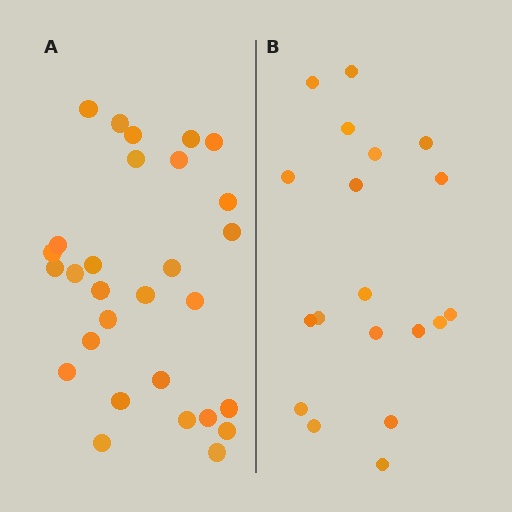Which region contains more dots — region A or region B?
Region A (the left region) has more dots.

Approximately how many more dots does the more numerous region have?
Region A has roughly 10 or so more dots than region B.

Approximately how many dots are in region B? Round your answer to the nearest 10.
About 20 dots. (The exact count is 19, which rounds to 20.)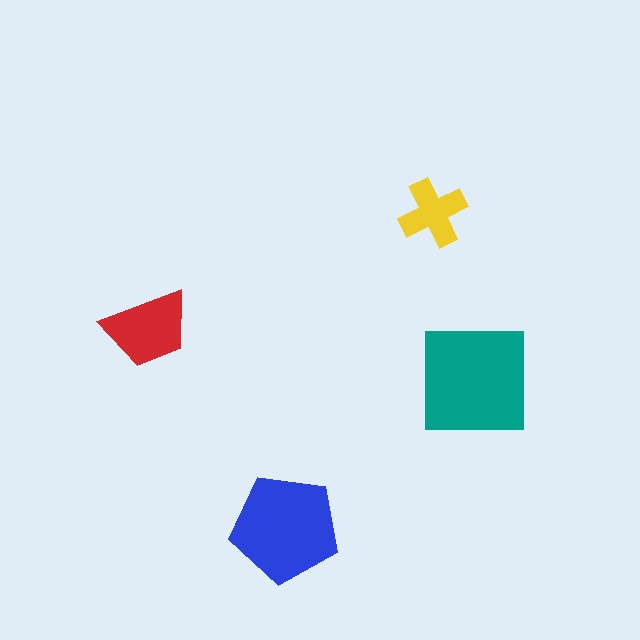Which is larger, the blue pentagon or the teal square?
The teal square.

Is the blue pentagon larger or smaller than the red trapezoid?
Larger.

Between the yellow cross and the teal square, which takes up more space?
The teal square.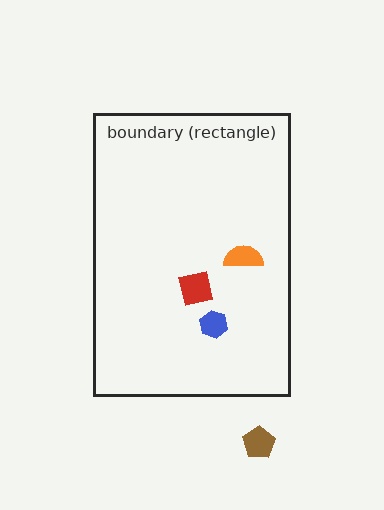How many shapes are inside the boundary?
3 inside, 1 outside.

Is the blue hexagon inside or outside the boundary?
Inside.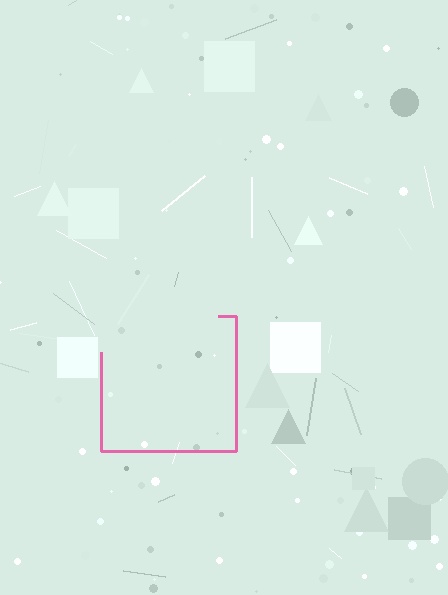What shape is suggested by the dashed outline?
The dashed outline suggests a square.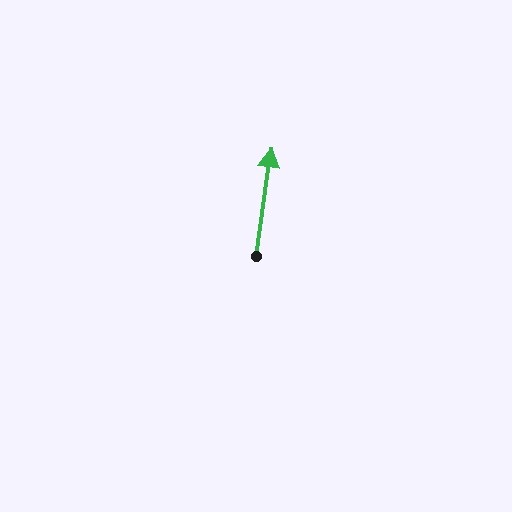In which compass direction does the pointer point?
North.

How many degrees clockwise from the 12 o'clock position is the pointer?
Approximately 8 degrees.